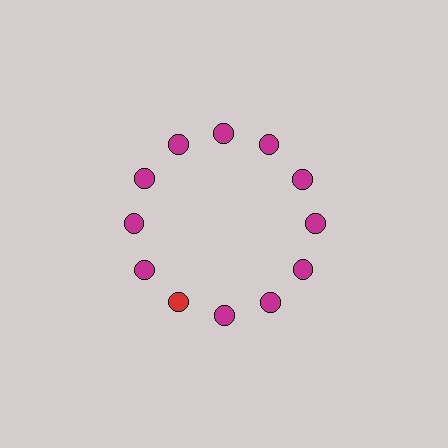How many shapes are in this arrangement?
There are 12 shapes arranged in a ring pattern.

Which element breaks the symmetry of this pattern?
The red circle at roughly the 7 o'clock position breaks the symmetry. All other shapes are magenta circles.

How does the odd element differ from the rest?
It has a different color: red instead of magenta.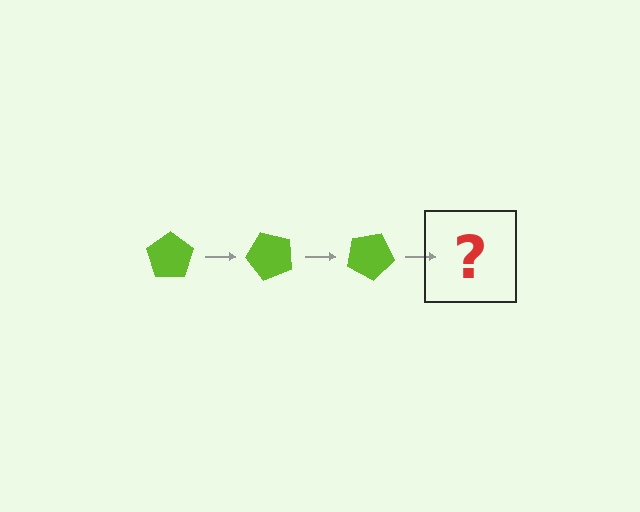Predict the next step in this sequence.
The next step is a lime pentagon rotated 150 degrees.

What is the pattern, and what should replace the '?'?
The pattern is that the pentagon rotates 50 degrees each step. The '?' should be a lime pentagon rotated 150 degrees.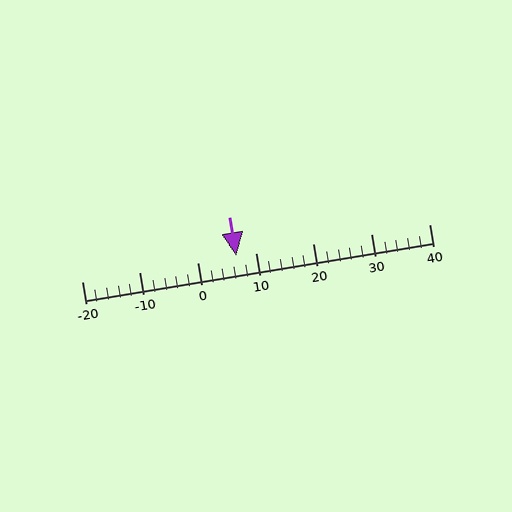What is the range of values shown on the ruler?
The ruler shows values from -20 to 40.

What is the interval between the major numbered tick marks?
The major tick marks are spaced 10 units apart.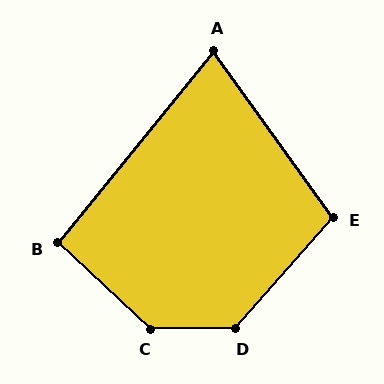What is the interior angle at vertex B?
Approximately 94 degrees (approximately right).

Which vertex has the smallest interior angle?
A, at approximately 75 degrees.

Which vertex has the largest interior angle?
C, at approximately 137 degrees.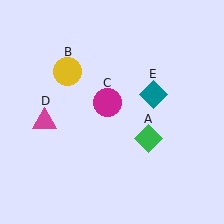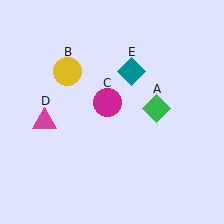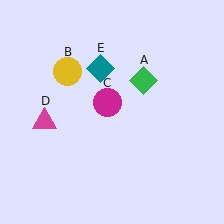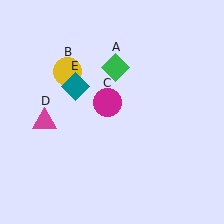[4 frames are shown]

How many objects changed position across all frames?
2 objects changed position: green diamond (object A), teal diamond (object E).